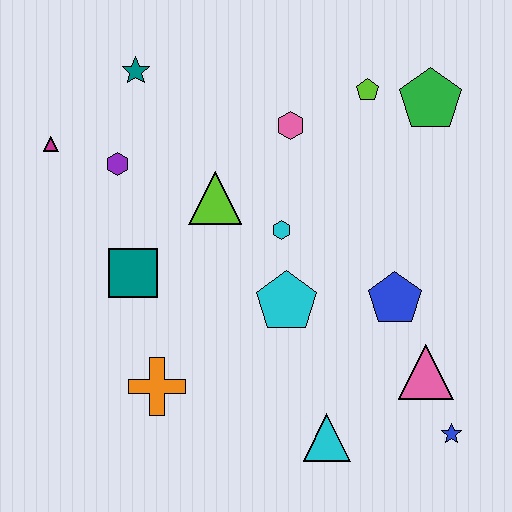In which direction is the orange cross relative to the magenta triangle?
The orange cross is below the magenta triangle.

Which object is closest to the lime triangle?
The cyan hexagon is closest to the lime triangle.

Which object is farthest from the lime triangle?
The blue star is farthest from the lime triangle.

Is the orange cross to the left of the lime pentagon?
Yes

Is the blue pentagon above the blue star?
Yes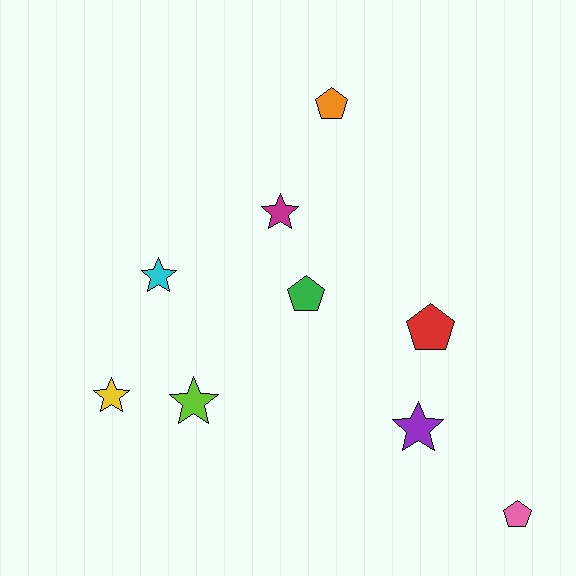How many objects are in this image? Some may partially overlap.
There are 9 objects.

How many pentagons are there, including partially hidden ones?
There are 4 pentagons.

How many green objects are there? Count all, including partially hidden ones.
There is 1 green object.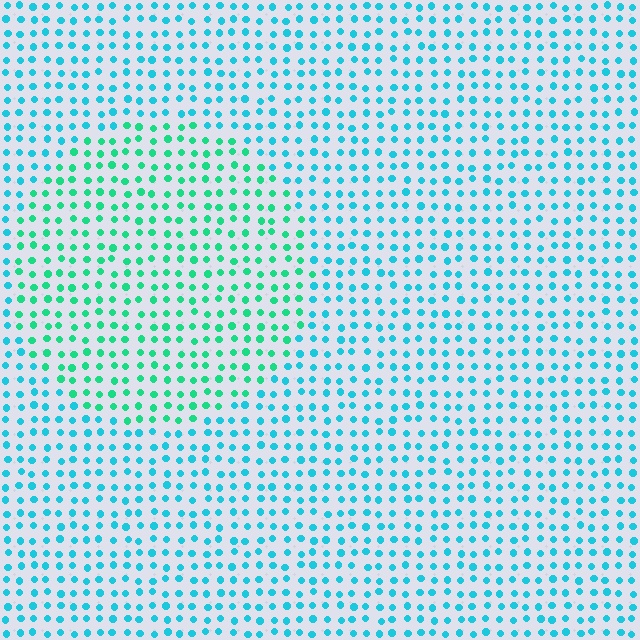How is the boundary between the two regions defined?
The boundary is defined purely by a slight shift in hue (about 33 degrees). Spacing, size, and orientation are identical on both sides.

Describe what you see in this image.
The image is filled with small cyan elements in a uniform arrangement. A circle-shaped region is visible where the elements are tinted to a slightly different hue, forming a subtle color boundary.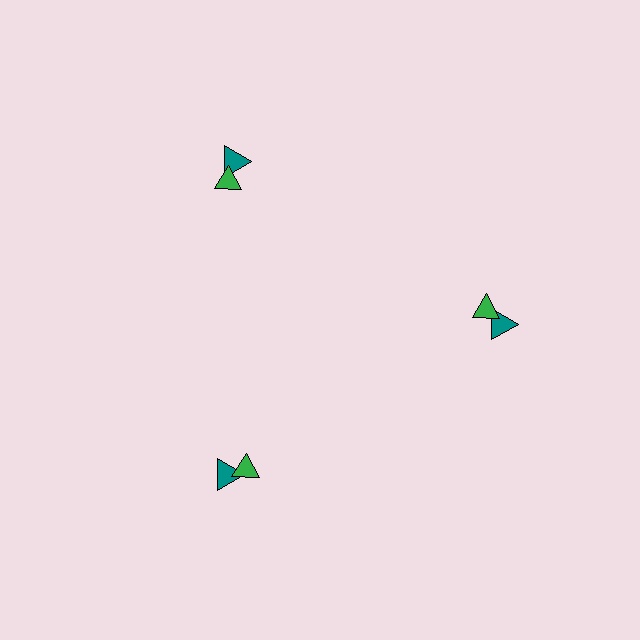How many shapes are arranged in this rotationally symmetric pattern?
There are 6 shapes, arranged in 3 groups of 2.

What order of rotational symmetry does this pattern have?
This pattern has 3-fold rotational symmetry.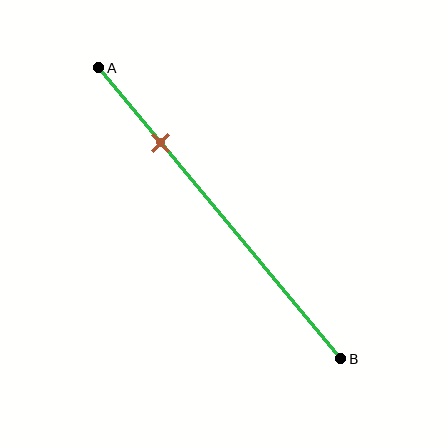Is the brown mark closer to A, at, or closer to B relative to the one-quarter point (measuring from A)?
The brown mark is approximately at the one-quarter point of segment AB.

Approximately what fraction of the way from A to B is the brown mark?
The brown mark is approximately 25% of the way from A to B.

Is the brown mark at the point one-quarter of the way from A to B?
Yes, the mark is approximately at the one-quarter point.